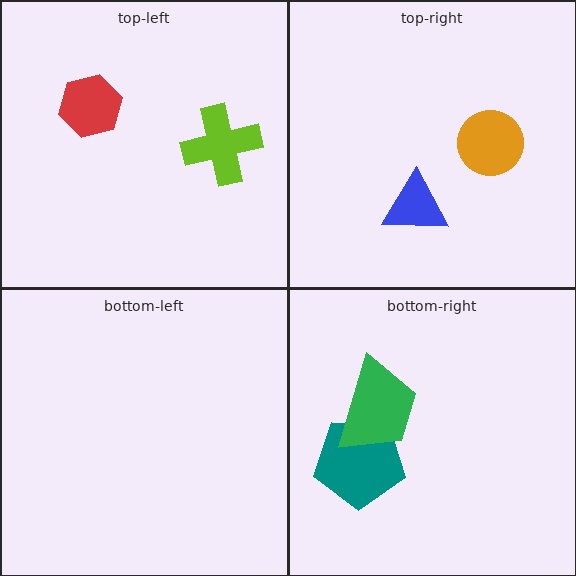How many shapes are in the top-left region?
2.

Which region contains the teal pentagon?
The bottom-right region.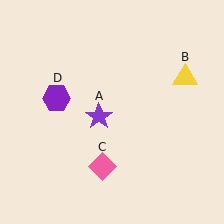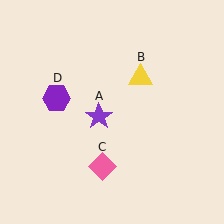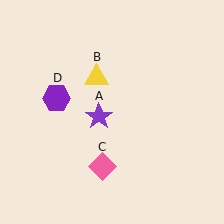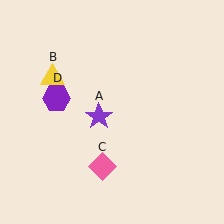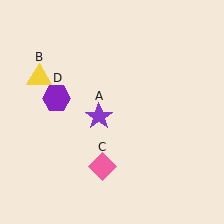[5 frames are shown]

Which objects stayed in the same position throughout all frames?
Purple star (object A) and pink diamond (object C) and purple hexagon (object D) remained stationary.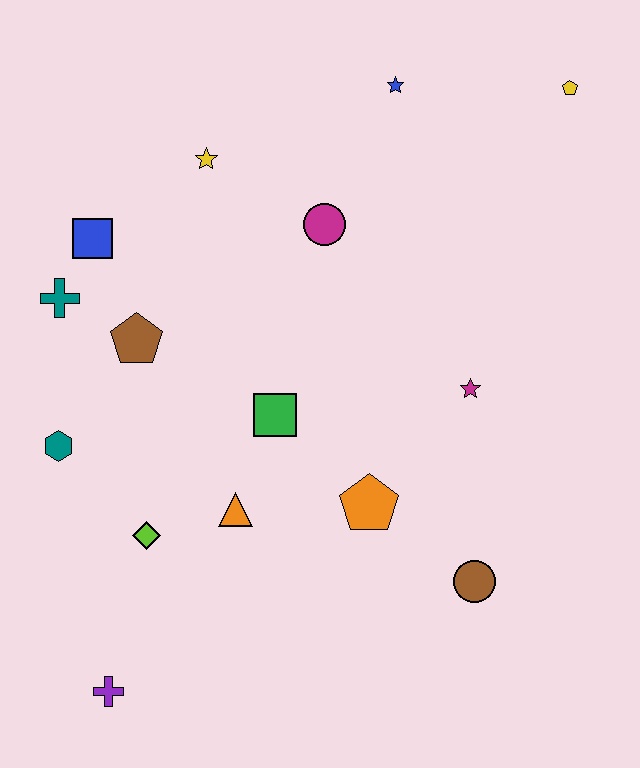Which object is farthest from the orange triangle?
The yellow pentagon is farthest from the orange triangle.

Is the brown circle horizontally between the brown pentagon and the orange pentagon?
No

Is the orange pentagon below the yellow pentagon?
Yes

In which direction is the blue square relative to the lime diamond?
The blue square is above the lime diamond.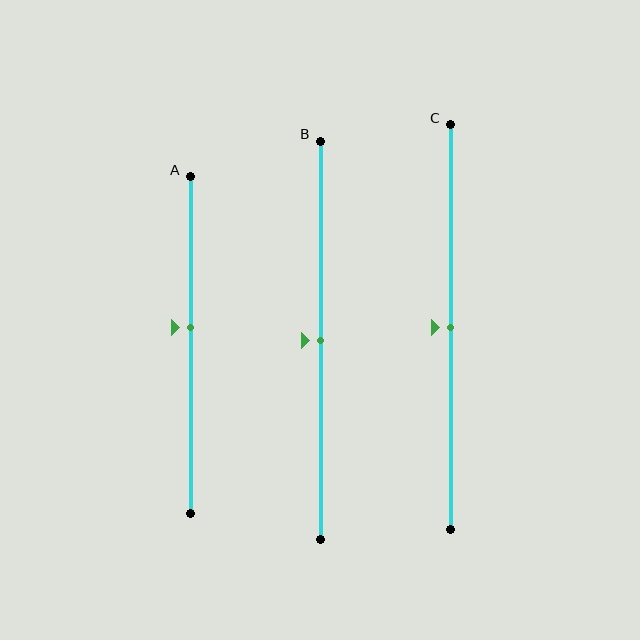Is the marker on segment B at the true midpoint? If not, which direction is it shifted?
Yes, the marker on segment B is at the true midpoint.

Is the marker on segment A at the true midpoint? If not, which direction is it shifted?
No, the marker on segment A is shifted upward by about 5% of the segment length.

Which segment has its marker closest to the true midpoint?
Segment B has its marker closest to the true midpoint.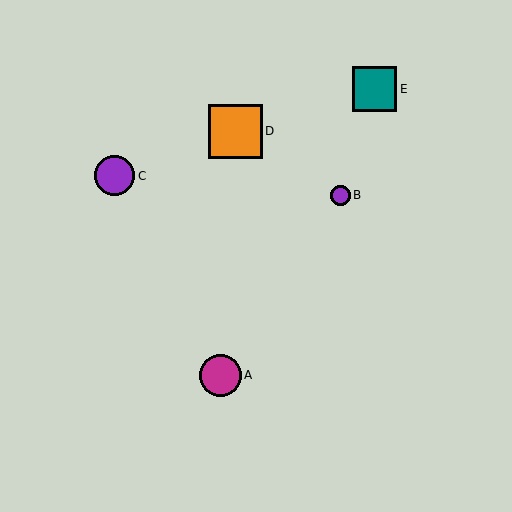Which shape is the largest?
The orange square (labeled D) is the largest.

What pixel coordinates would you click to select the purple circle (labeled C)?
Click at (115, 176) to select the purple circle C.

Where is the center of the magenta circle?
The center of the magenta circle is at (220, 375).